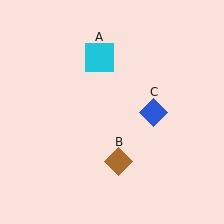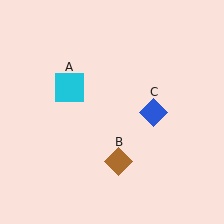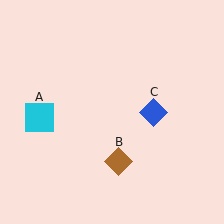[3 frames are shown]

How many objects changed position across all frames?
1 object changed position: cyan square (object A).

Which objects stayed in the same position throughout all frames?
Brown diamond (object B) and blue diamond (object C) remained stationary.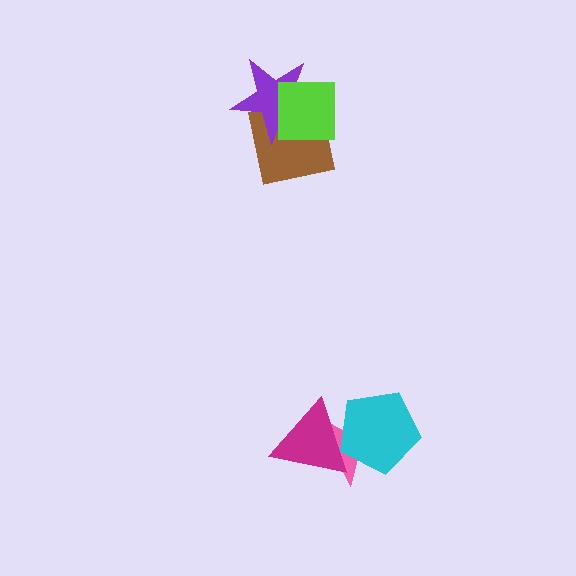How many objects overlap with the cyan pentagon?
2 objects overlap with the cyan pentagon.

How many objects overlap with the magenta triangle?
2 objects overlap with the magenta triangle.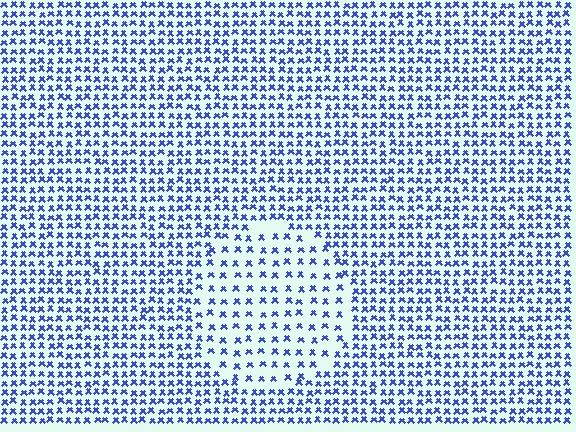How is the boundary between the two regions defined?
The boundary is defined by a change in element density (approximately 1.9x ratio). All elements are the same color, size, and shape.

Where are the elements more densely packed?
The elements are more densely packed outside the circle boundary.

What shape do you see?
I see a circle.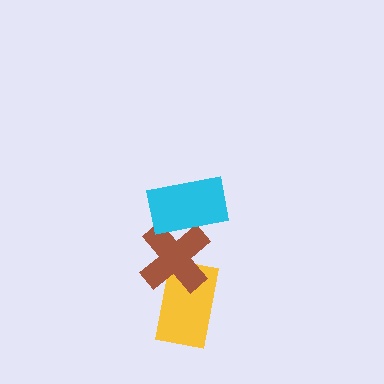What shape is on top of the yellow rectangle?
The brown cross is on top of the yellow rectangle.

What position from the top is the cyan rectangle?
The cyan rectangle is 1st from the top.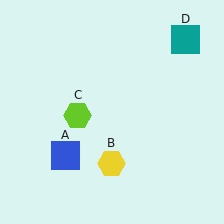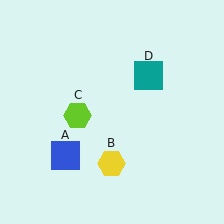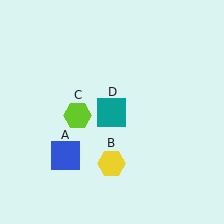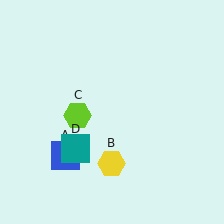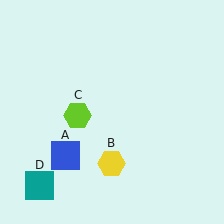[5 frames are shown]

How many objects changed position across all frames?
1 object changed position: teal square (object D).